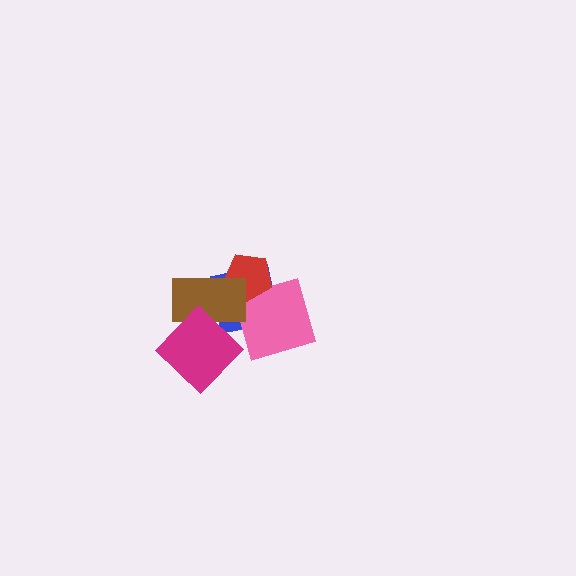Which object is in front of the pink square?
The red pentagon is in front of the pink square.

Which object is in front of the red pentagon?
The brown rectangle is in front of the red pentagon.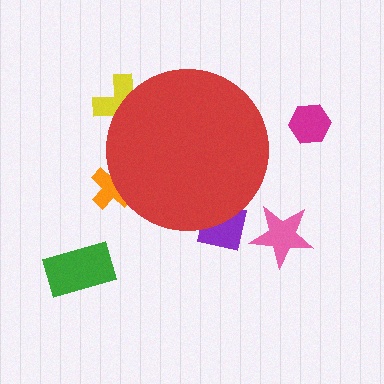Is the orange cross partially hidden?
Yes, the orange cross is partially hidden behind the red circle.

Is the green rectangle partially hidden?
No, the green rectangle is fully visible.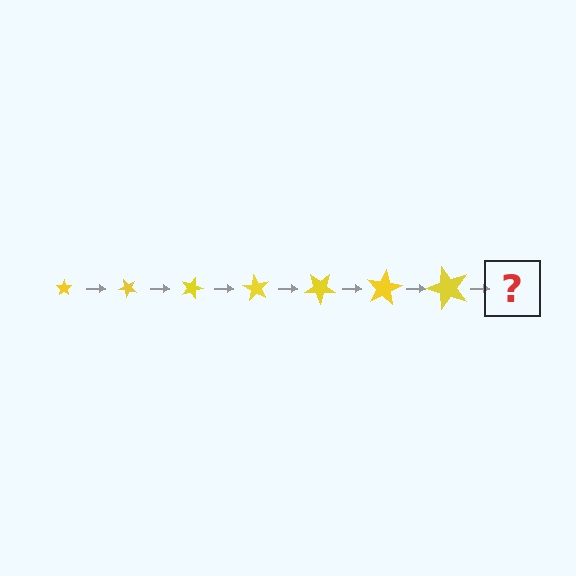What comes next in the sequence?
The next element should be a star, larger than the previous one and rotated 315 degrees from the start.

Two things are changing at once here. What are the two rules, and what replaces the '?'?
The two rules are that the star grows larger each step and it rotates 45 degrees each step. The '?' should be a star, larger than the previous one and rotated 315 degrees from the start.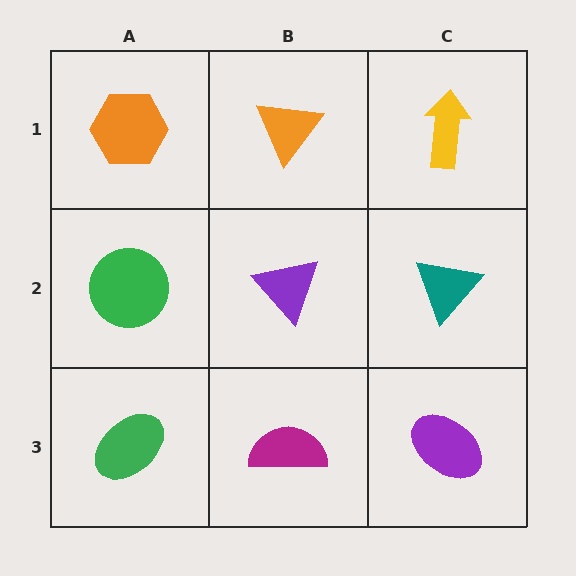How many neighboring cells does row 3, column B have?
3.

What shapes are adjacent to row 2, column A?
An orange hexagon (row 1, column A), a green ellipse (row 3, column A), a purple triangle (row 2, column B).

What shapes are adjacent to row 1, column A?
A green circle (row 2, column A), an orange triangle (row 1, column B).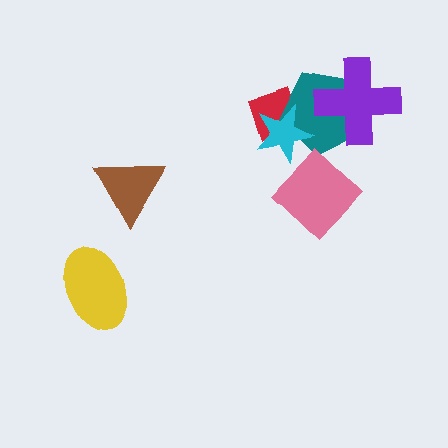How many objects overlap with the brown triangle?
0 objects overlap with the brown triangle.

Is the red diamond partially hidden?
Yes, it is partially covered by another shape.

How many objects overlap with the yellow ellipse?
0 objects overlap with the yellow ellipse.